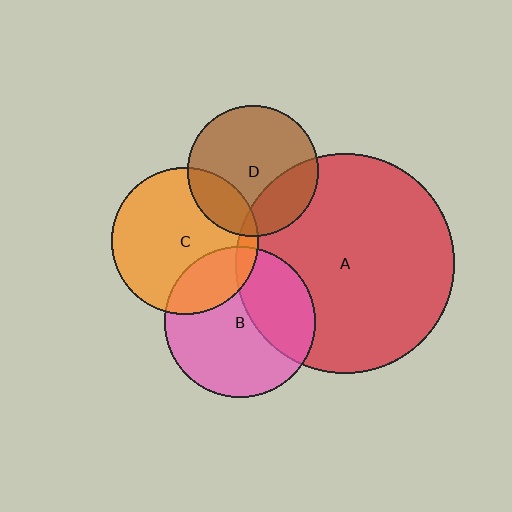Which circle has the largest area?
Circle A (red).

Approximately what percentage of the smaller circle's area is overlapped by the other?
Approximately 25%.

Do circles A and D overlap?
Yes.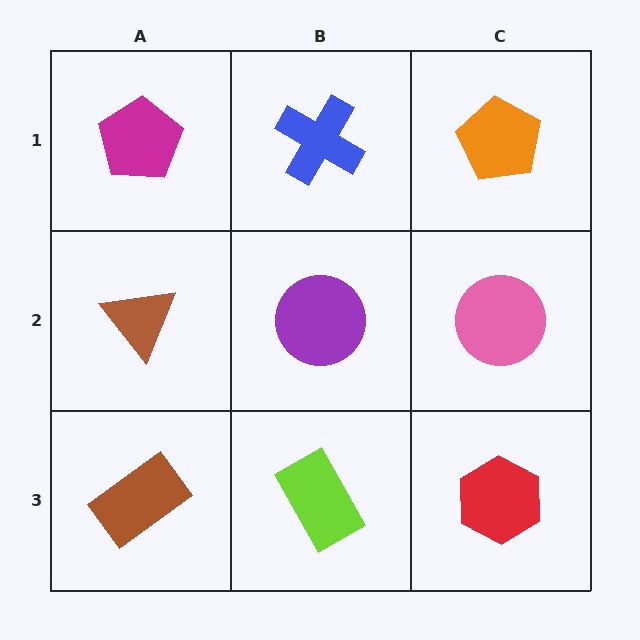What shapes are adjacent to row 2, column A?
A magenta pentagon (row 1, column A), a brown rectangle (row 3, column A), a purple circle (row 2, column B).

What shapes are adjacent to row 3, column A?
A brown triangle (row 2, column A), a lime rectangle (row 3, column B).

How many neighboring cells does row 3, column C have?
2.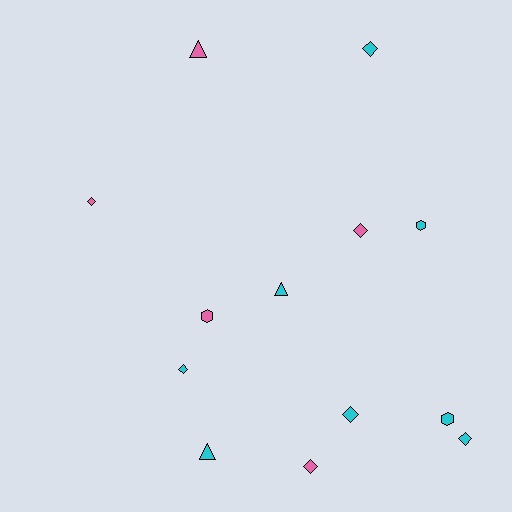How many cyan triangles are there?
There are 2 cyan triangles.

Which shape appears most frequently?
Diamond, with 7 objects.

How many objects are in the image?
There are 13 objects.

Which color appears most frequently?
Cyan, with 8 objects.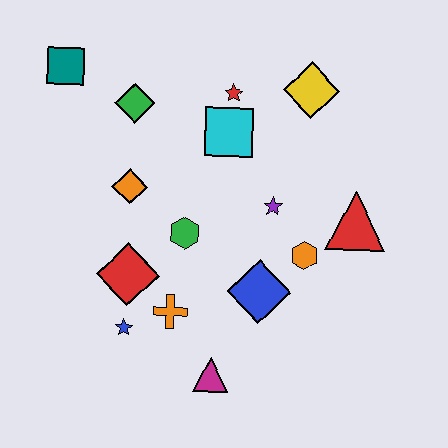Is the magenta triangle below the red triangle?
Yes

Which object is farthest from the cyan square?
The magenta triangle is farthest from the cyan square.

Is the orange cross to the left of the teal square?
No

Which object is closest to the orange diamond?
The green hexagon is closest to the orange diamond.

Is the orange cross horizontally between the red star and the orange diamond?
Yes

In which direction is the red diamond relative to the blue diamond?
The red diamond is to the left of the blue diamond.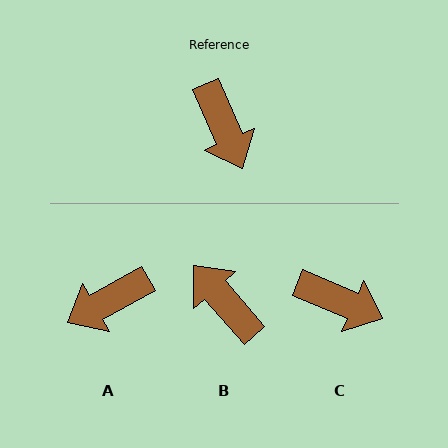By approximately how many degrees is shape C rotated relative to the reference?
Approximately 43 degrees counter-clockwise.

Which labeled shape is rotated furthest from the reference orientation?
B, about 163 degrees away.